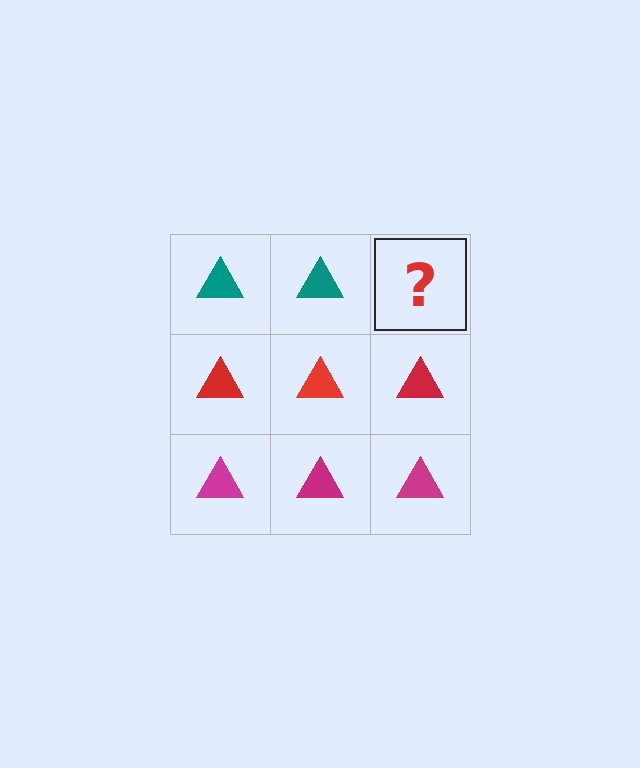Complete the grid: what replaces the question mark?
The question mark should be replaced with a teal triangle.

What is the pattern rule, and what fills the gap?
The rule is that each row has a consistent color. The gap should be filled with a teal triangle.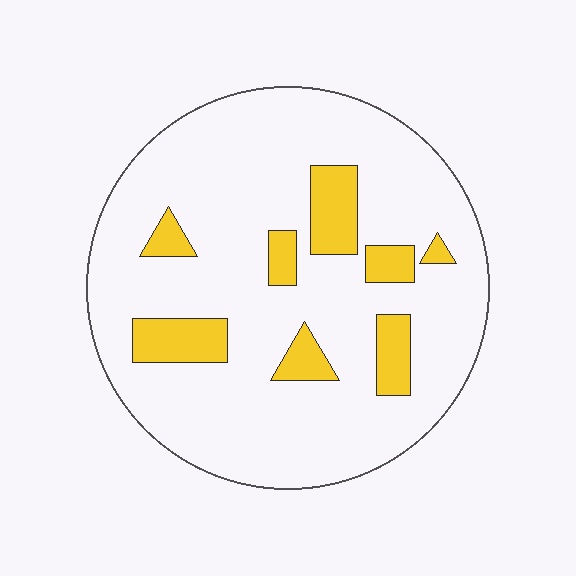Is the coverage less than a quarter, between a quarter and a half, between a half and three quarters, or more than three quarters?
Less than a quarter.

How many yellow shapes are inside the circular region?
8.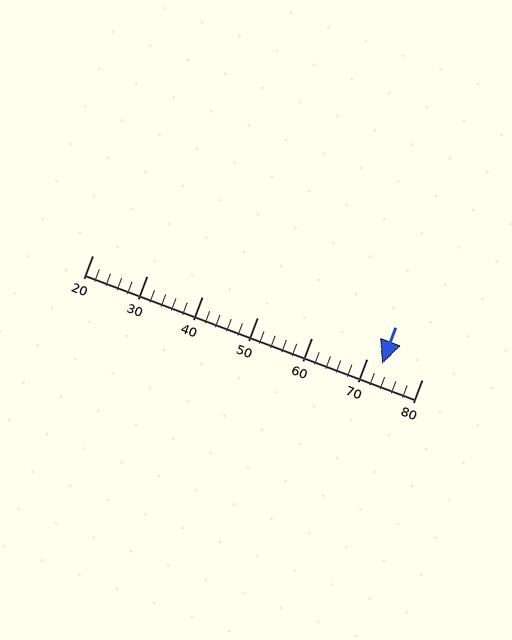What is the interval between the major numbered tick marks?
The major tick marks are spaced 10 units apart.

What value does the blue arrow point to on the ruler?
The blue arrow points to approximately 73.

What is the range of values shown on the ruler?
The ruler shows values from 20 to 80.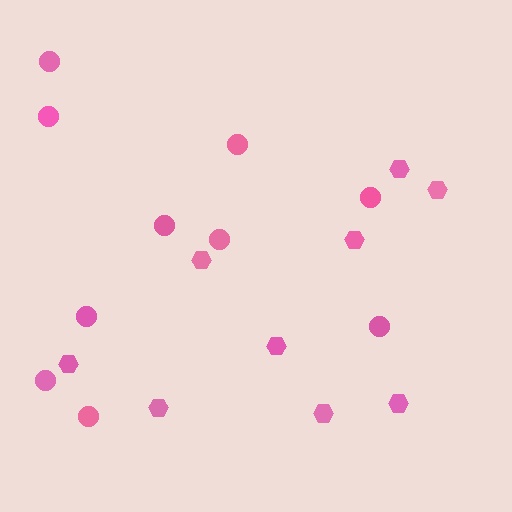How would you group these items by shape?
There are 2 groups: one group of circles (10) and one group of hexagons (9).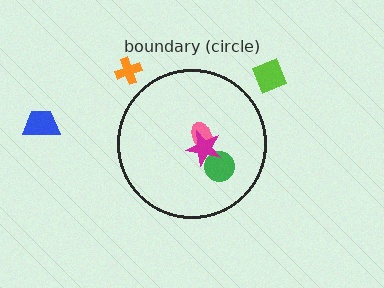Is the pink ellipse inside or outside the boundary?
Inside.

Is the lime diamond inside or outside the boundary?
Outside.